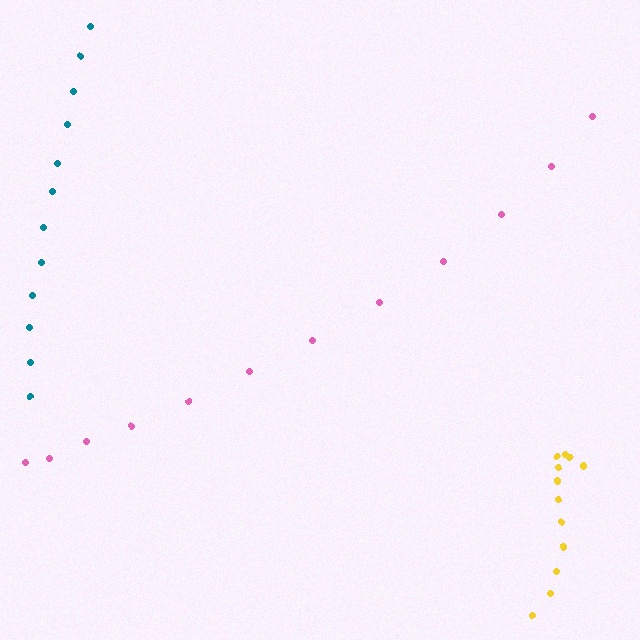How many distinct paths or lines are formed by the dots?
There are 3 distinct paths.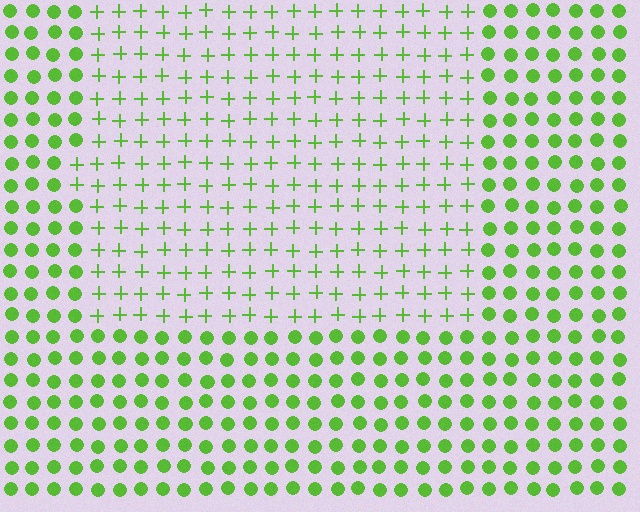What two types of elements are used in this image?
The image uses plus signs inside the rectangle region and circles outside it.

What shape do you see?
I see a rectangle.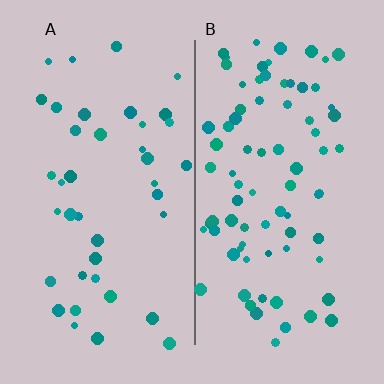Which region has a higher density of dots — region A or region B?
B (the right).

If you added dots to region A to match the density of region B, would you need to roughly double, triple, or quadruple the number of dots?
Approximately double.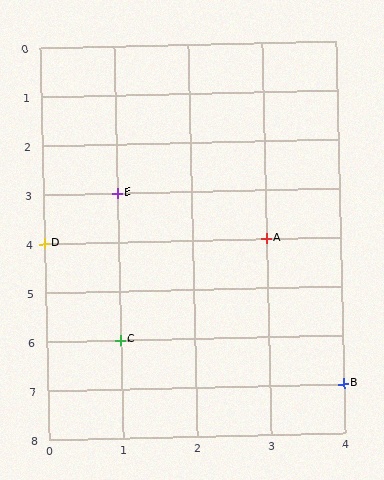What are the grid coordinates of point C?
Point C is at grid coordinates (1, 6).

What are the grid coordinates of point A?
Point A is at grid coordinates (3, 4).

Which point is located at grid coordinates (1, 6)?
Point C is at (1, 6).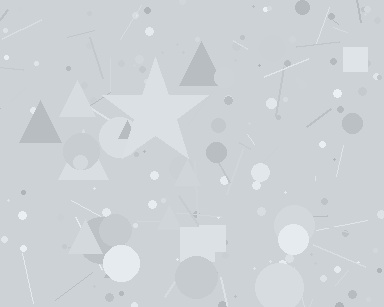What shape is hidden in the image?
A star is hidden in the image.